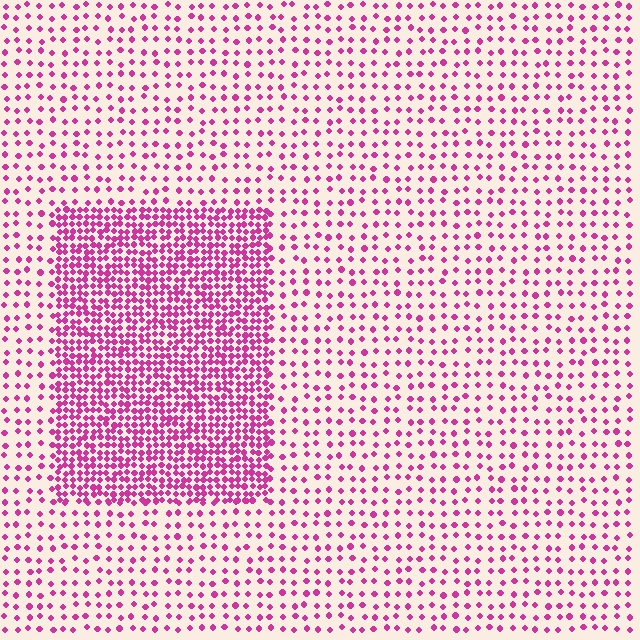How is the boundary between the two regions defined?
The boundary is defined by a change in element density (approximately 2.8x ratio). All elements are the same color, size, and shape.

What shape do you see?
I see a rectangle.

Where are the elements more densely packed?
The elements are more densely packed inside the rectangle boundary.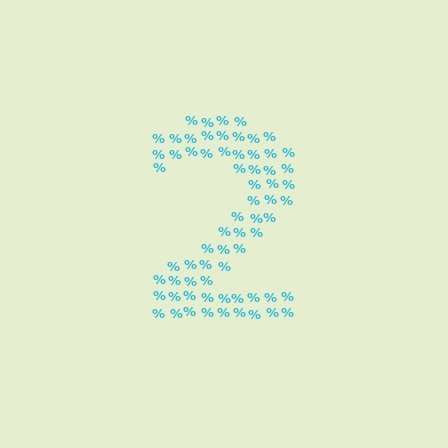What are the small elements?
The small elements are percent signs.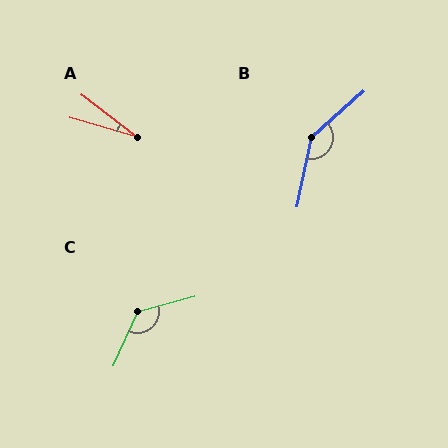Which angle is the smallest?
A, at approximately 21 degrees.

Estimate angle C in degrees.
Approximately 129 degrees.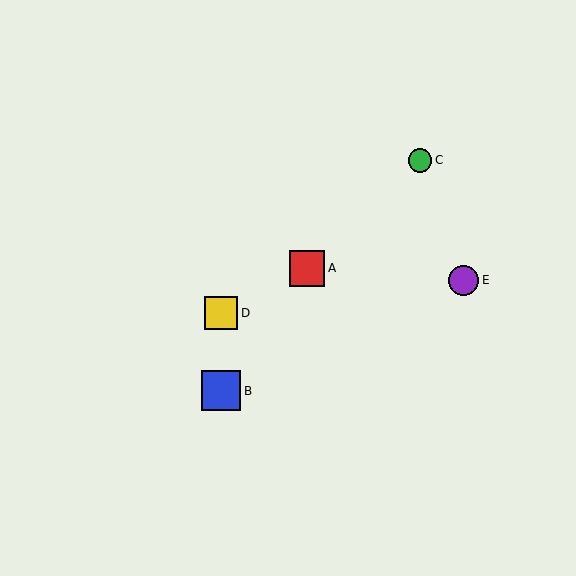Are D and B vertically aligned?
Yes, both are at x≈221.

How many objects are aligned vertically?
2 objects (B, D) are aligned vertically.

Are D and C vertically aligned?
No, D is at x≈221 and C is at x≈420.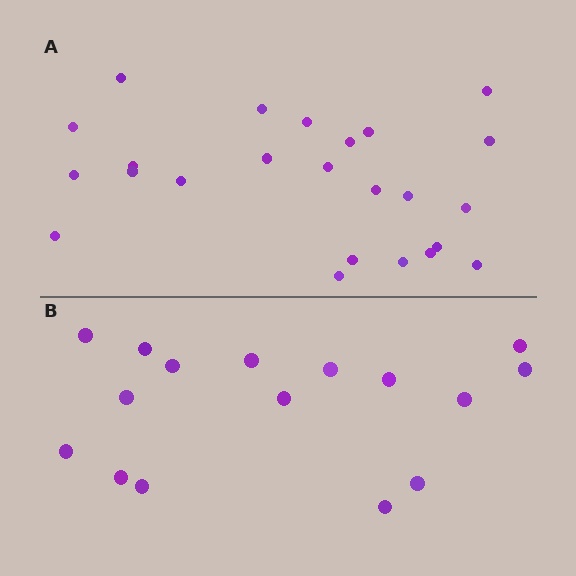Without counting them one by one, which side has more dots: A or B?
Region A (the top region) has more dots.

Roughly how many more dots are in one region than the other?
Region A has roughly 8 or so more dots than region B.